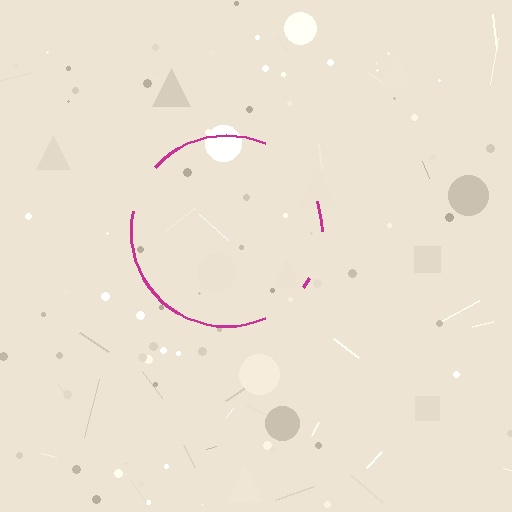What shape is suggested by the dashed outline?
The dashed outline suggests a circle.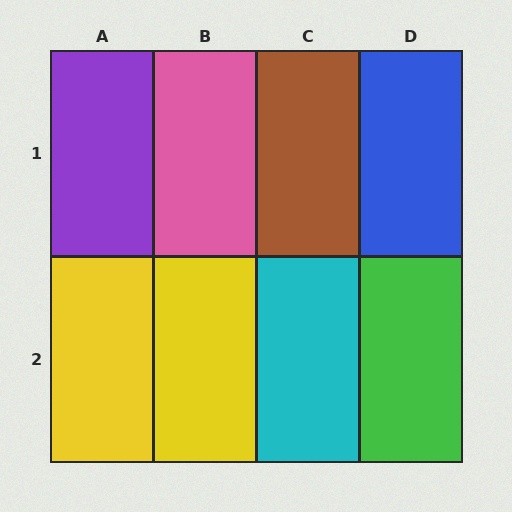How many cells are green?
1 cell is green.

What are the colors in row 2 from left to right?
Yellow, yellow, cyan, green.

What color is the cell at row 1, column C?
Brown.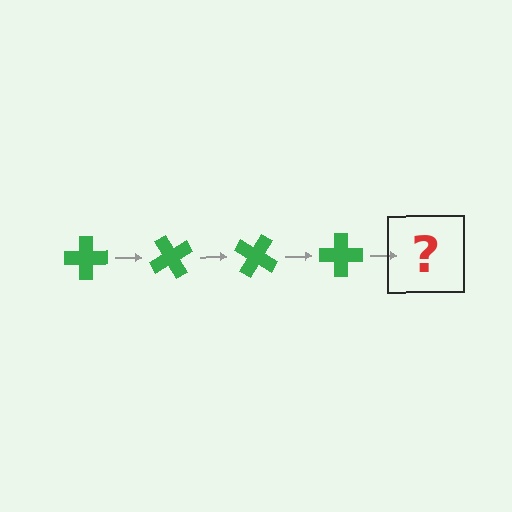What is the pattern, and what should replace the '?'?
The pattern is that the cross rotates 60 degrees each step. The '?' should be a green cross rotated 240 degrees.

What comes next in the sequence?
The next element should be a green cross rotated 240 degrees.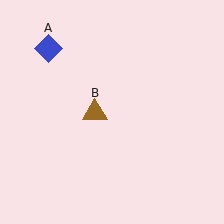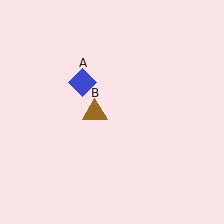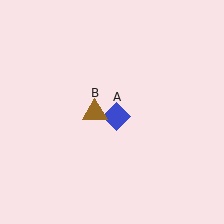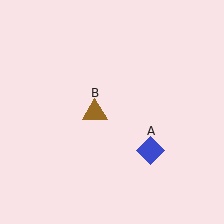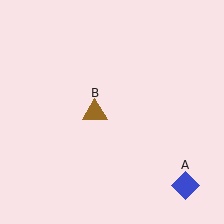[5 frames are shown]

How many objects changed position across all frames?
1 object changed position: blue diamond (object A).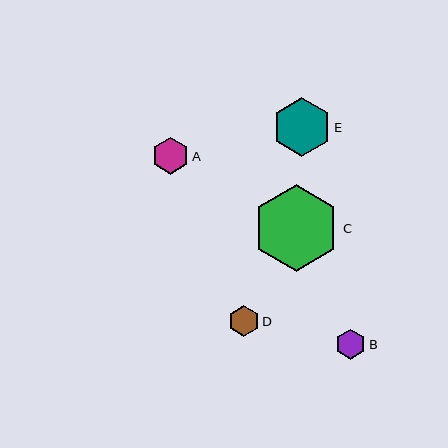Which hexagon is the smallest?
Hexagon B is the smallest with a size of approximately 30 pixels.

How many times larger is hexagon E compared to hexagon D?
Hexagon E is approximately 1.9 times the size of hexagon D.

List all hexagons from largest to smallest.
From largest to smallest: C, E, A, D, B.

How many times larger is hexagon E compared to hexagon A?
Hexagon E is approximately 1.6 times the size of hexagon A.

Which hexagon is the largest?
Hexagon C is the largest with a size of approximately 86 pixels.